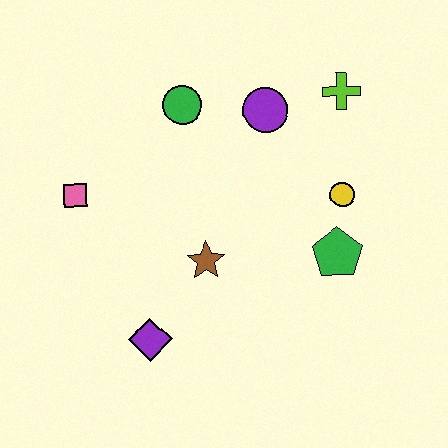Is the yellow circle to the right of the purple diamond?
Yes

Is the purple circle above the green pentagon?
Yes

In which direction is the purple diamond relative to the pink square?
The purple diamond is below the pink square.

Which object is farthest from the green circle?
The purple diamond is farthest from the green circle.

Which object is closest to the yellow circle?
The green pentagon is closest to the yellow circle.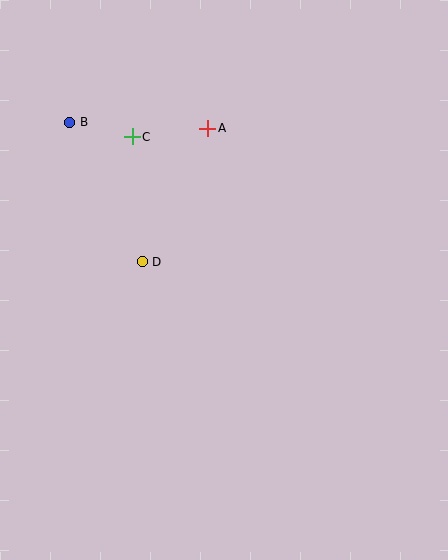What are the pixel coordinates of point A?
Point A is at (208, 128).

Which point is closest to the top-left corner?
Point B is closest to the top-left corner.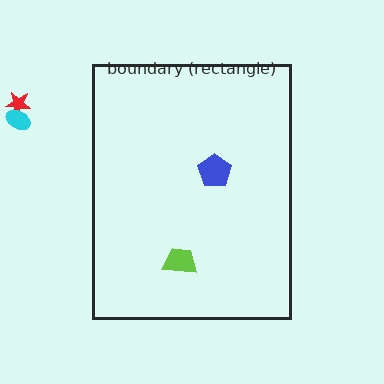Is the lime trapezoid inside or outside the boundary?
Inside.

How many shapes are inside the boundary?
2 inside, 2 outside.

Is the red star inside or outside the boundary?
Outside.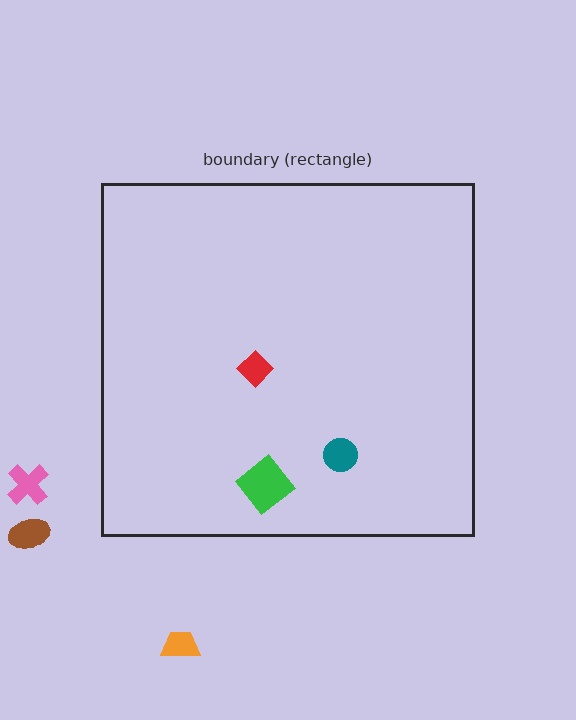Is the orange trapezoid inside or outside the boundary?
Outside.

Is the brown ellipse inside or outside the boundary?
Outside.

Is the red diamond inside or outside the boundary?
Inside.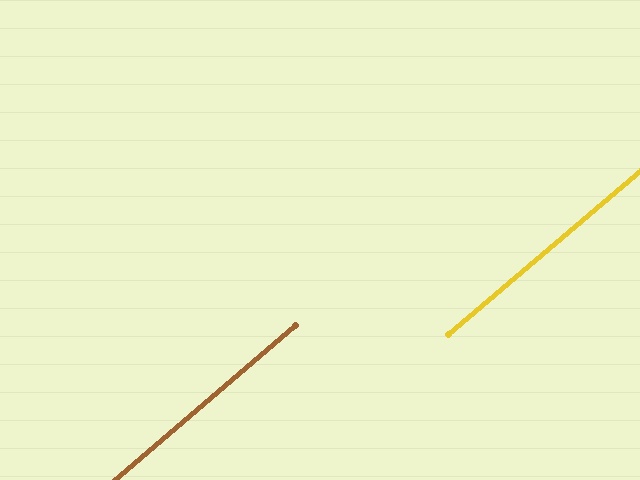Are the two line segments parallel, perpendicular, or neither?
Parallel — their directions differ by only 0.2°.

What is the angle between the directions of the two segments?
Approximately 0 degrees.